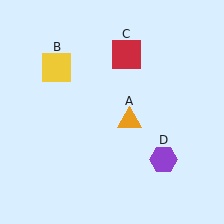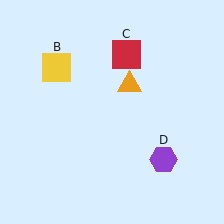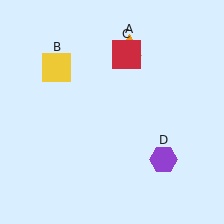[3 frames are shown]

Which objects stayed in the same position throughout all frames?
Yellow square (object B) and red square (object C) and purple hexagon (object D) remained stationary.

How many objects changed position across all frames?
1 object changed position: orange triangle (object A).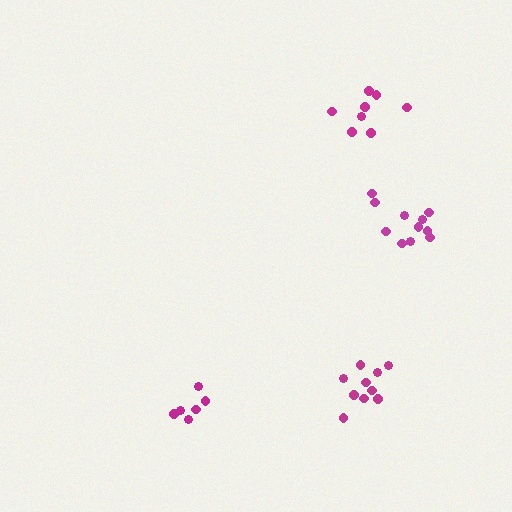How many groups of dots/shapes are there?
There are 4 groups.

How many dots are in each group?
Group 1: 11 dots, Group 2: 8 dots, Group 3: 6 dots, Group 4: 10 dots (35 total).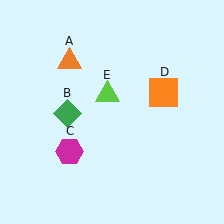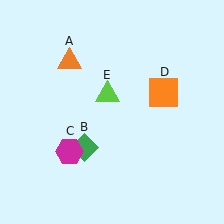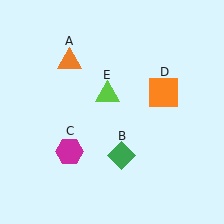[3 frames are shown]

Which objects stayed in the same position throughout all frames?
Orange triangle (object A) and magenta hexagon (object C) and orange square (object D) and lime triangle (object E) remained stationary.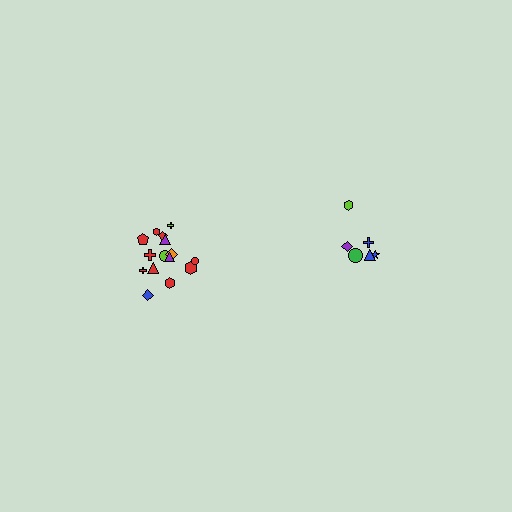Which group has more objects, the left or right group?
The left group.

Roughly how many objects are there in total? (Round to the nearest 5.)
Roughly 20 objects in total.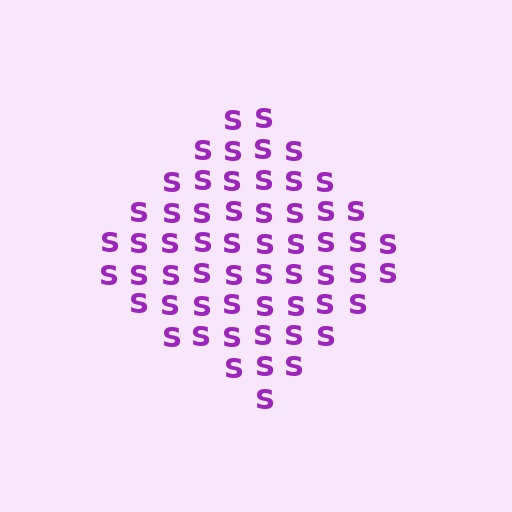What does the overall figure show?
The overall figure shows a diamond.